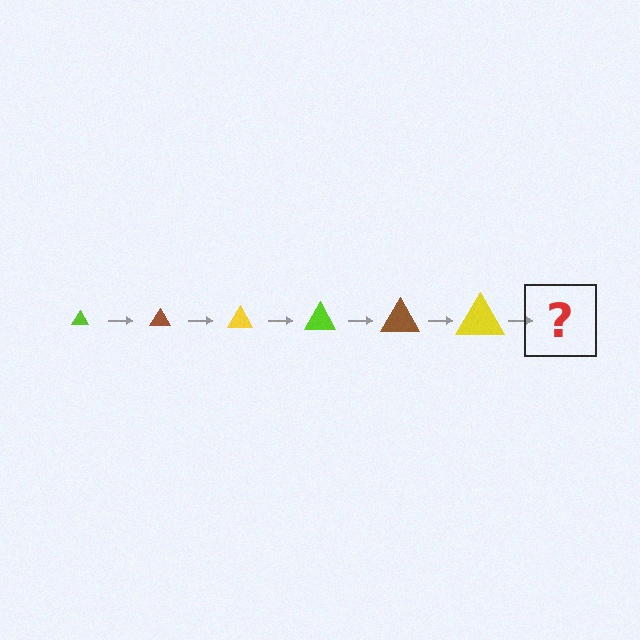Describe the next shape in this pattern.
It should be a lime triangle, larger than the previous one.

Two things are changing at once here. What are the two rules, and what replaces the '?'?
The two rules are that the triangle grows larger each step and the color cycles through lime, brown, and yellow. The '?' should be a lime triangle, larger than the previous one.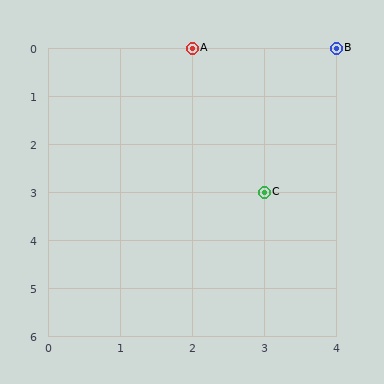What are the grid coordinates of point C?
Point C is at grid coordinates (3, 3).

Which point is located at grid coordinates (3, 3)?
Point C is at (3, 3).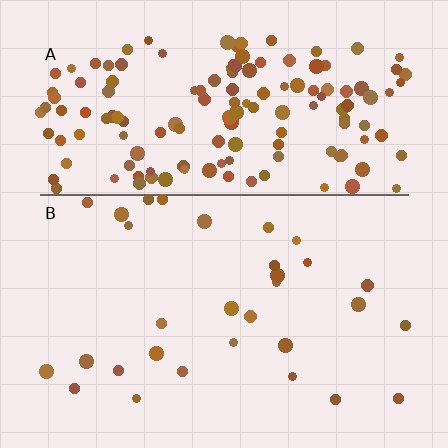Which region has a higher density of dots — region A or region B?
A (the top).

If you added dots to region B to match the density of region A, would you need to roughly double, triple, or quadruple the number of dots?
Approximately quadruple.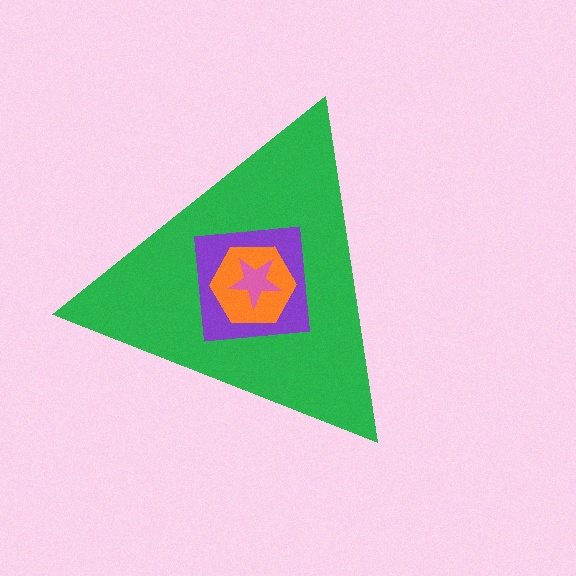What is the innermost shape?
The pink star.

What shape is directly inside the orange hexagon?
The pink star.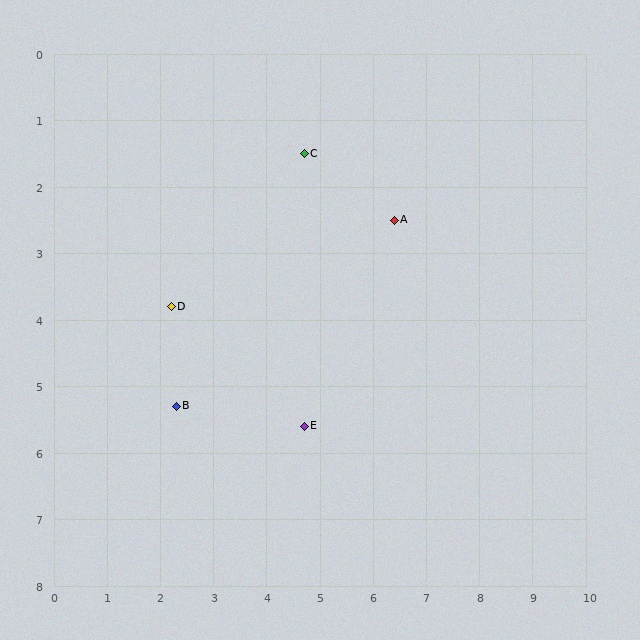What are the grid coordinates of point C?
Point C is at approximately (4.7, 1.5).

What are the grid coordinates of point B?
Point B is at approximately (2.3, 5.3).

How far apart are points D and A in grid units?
Points D and A are about 4.4 grid units apart.